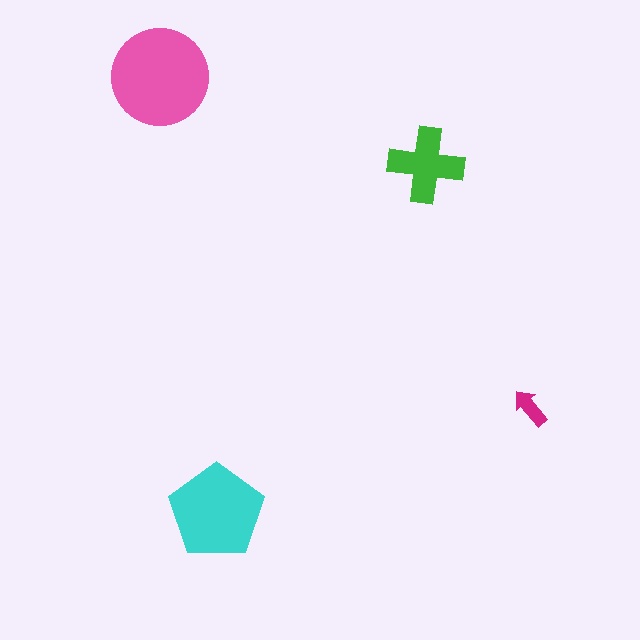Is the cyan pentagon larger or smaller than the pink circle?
Smaller.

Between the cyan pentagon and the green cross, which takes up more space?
The cyan pentagon.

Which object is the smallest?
The magenta arrow.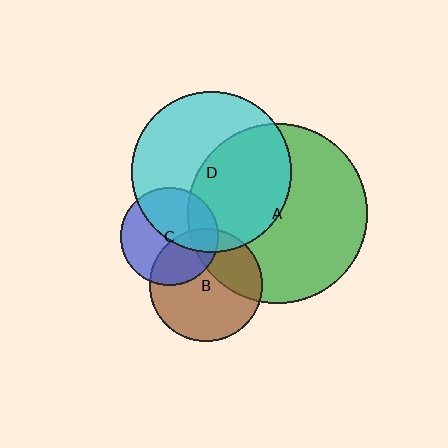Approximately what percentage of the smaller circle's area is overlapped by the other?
Approximately 50%.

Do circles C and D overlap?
Yes.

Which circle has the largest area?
Circle A (green).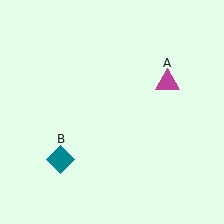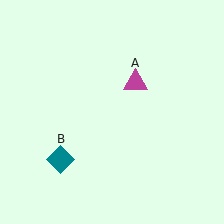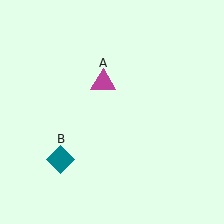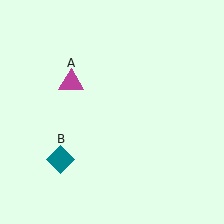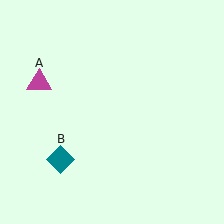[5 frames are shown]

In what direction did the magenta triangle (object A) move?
The magenta triangle (object A) moved left.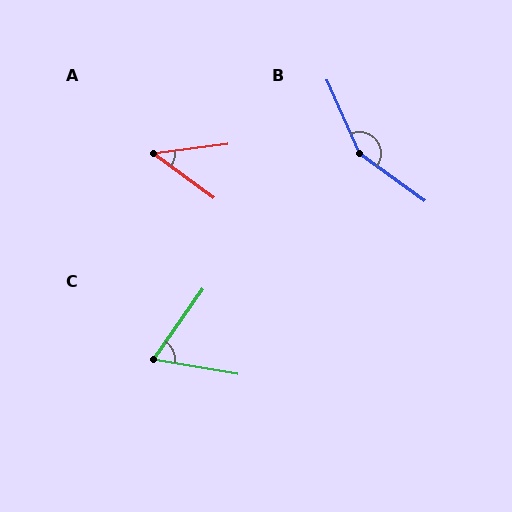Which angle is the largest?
B, at approximately 150 degrees.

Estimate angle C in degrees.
Approximately 64 degrees.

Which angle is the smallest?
A, at approximately 43 degrees.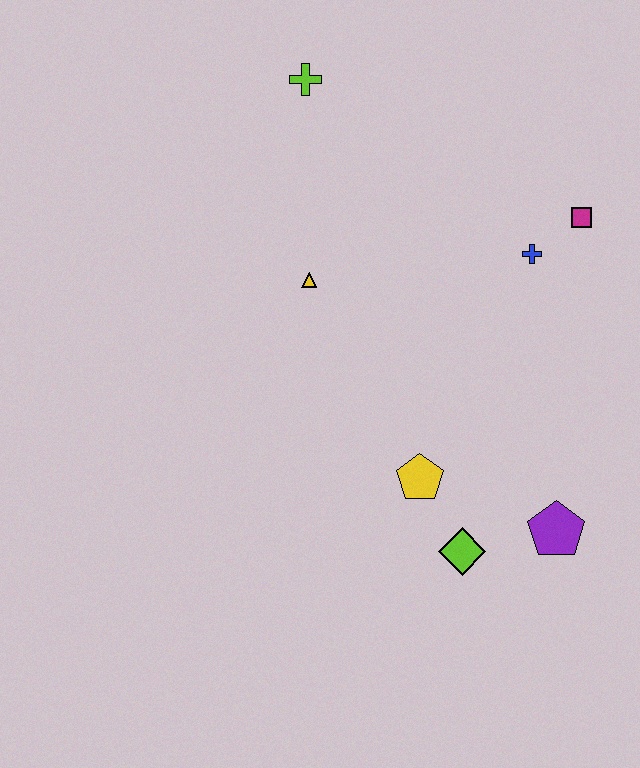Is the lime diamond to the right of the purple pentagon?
No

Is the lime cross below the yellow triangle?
No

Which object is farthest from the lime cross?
The purple pentagon is farthest from the lime cross.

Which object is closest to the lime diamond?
The yellow pentagon is closest to the lime diamond.